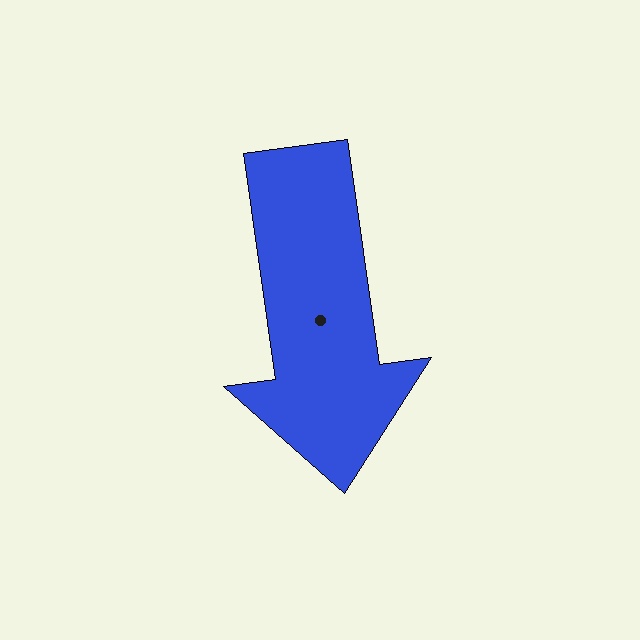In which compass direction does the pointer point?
South.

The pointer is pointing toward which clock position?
Roughly 6 o'clock.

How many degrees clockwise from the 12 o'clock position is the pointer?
Approximately 172 degrees.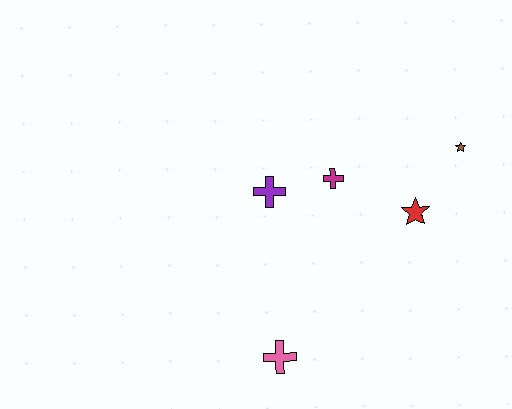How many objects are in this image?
There are 5 objects.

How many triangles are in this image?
There are no triangles.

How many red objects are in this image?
There is 1 red object.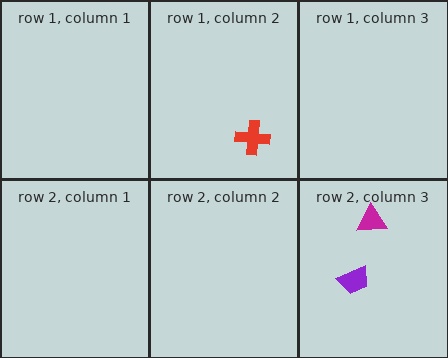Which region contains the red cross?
The row 1, column 2 region.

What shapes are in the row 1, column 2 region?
The red cross.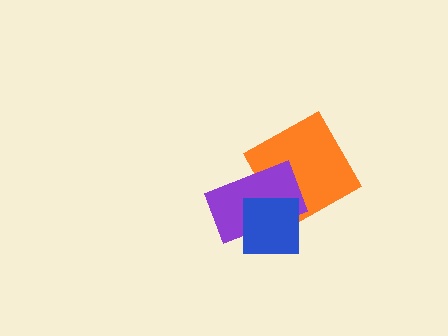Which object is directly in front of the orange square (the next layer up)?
The purple rectangle is directly in front of the orange square.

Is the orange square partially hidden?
Yes, it is partially covered by another shape.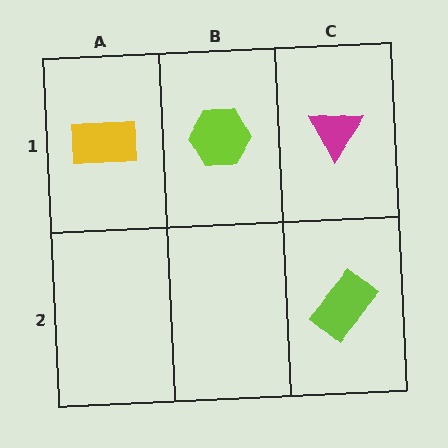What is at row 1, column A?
A yellow rectangle.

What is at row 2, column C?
A lime rectangle.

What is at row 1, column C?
A magenta triangle.